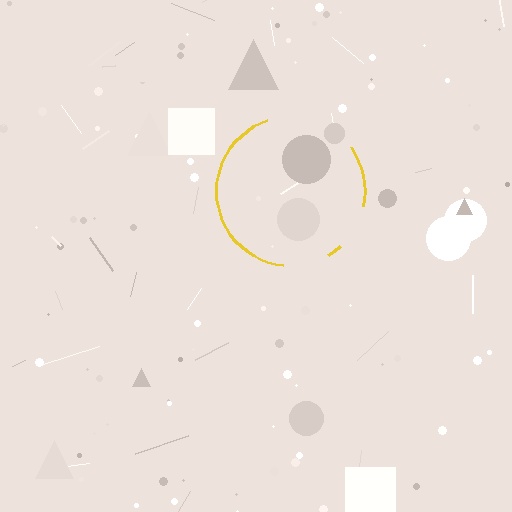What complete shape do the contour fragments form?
The contour fragments form a circle.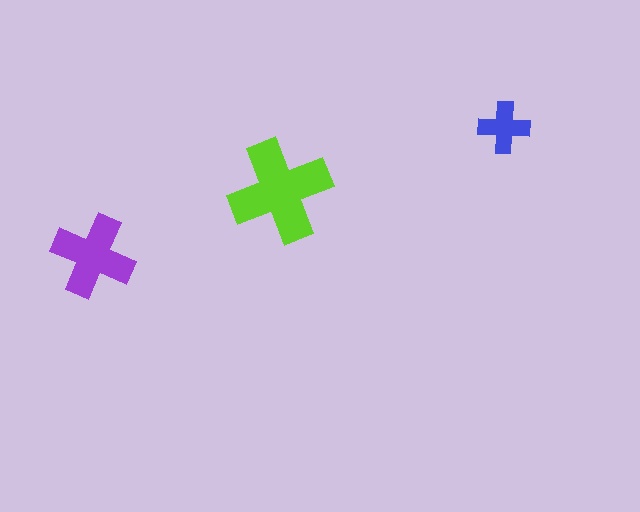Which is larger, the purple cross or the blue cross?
The purple one.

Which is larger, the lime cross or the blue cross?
The lime one.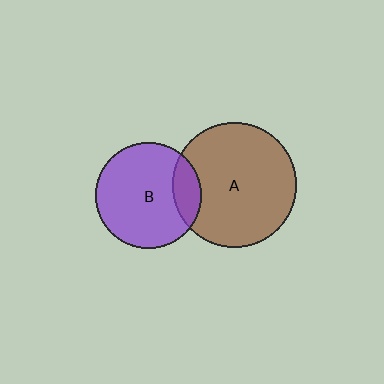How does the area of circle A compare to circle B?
Approximately 1.4 times.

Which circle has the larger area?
Circle A (brown).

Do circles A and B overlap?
Yes.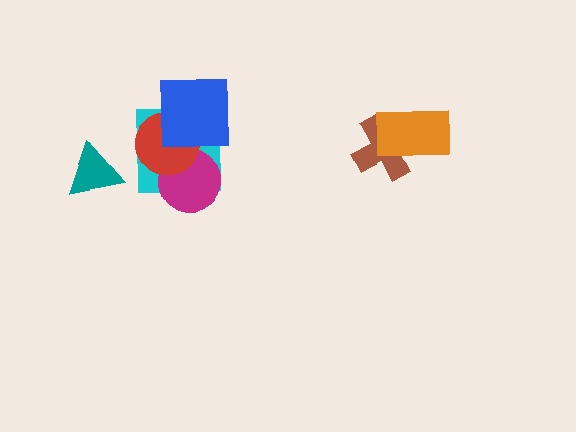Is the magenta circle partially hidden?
Yes, it is partially covered by another shape.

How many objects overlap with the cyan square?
3 objects overlap with the cyan square.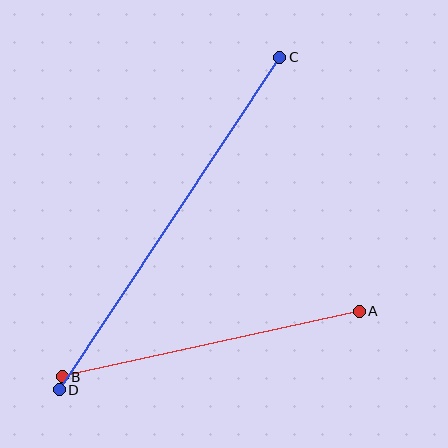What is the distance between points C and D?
The distance is approximately 399 pixels.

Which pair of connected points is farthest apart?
Points C and D are farthest apart.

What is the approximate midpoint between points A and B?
The midpoint is at approximately (211, 344) pixels.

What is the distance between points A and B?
The distance is approximately 304 pixels.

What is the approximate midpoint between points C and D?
The midpoint is at approximately (169, 223) pixels.